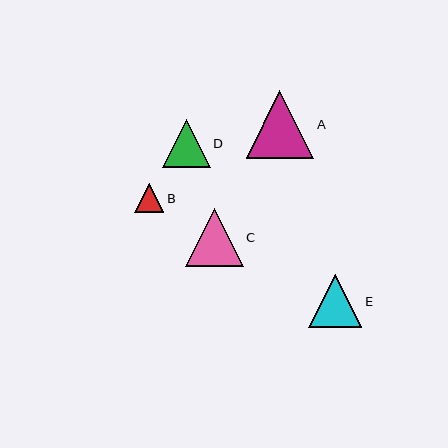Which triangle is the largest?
Triangle A is the largest with a size of approximately 68 pixels.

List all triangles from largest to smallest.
From largest to smallest: A, C, E, D, B.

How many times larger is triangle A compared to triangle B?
Triangle A is approximately 2.3 times the size of triangle B.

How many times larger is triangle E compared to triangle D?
Triangle E is approximately 1.1 times the size of triangle D.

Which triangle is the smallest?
Triangle B is the smallest with a size of approximately 29 pixels.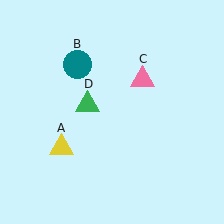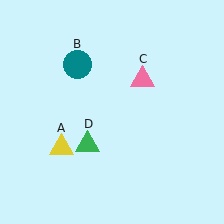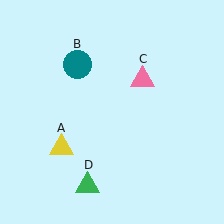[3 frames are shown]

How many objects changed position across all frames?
1 object changed position: green triangle (object D).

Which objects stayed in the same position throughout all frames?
Yellow triangle (object A) and teal circle (object B) and pink triangle (object C) remained stationary.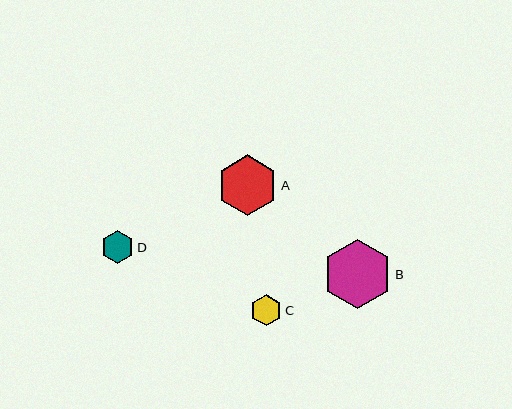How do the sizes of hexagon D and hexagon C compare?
Hexagon D and hexagon C are approximately the same size.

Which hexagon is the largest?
Hexagon B is the largest with a size of approximately 70 pixels.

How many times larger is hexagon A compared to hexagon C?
Hexagon A is approximately 2.0 times the size of hexagon C.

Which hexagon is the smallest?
Hexagon C is the smallest with a size of approximately 31 pixels.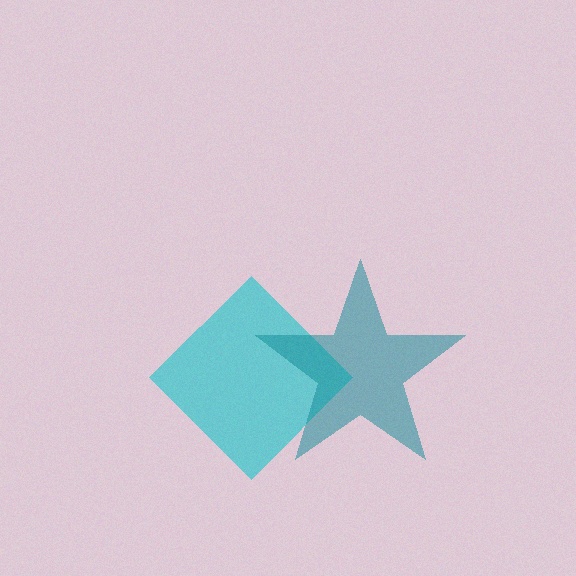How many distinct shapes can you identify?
There are 2 distinct shapes: a cyan diamond, a teal star.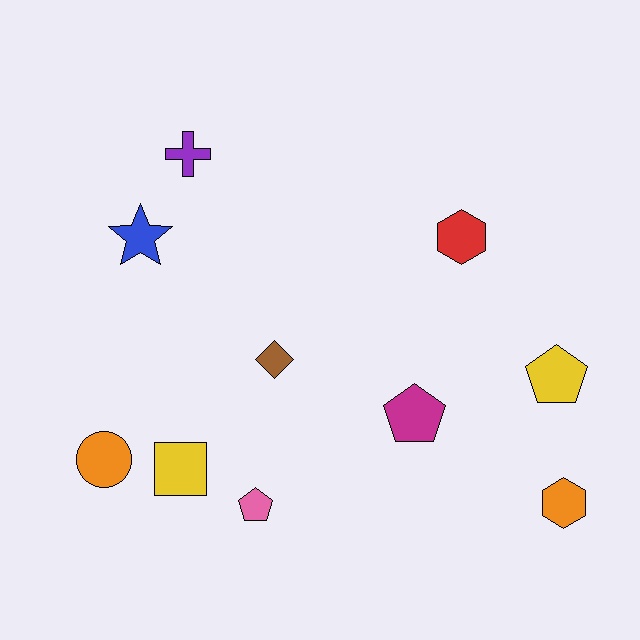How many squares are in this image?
There is 1 square.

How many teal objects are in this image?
There are no teal objects.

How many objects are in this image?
There are 10 objects.